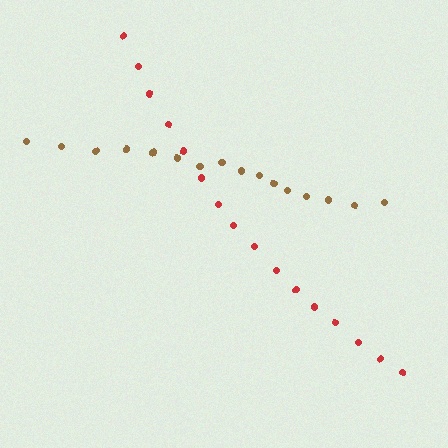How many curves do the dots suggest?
There are 2 distinct paths.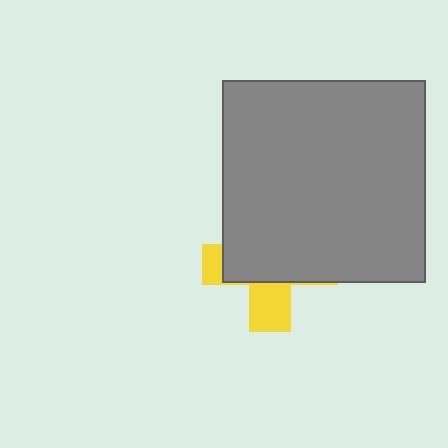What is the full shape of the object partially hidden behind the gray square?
The partially hidden object is a yellow cross.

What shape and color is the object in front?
The object in front is a gray square.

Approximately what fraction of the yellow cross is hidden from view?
Roughly 69% of the yellow cross is hidden behind the gray square.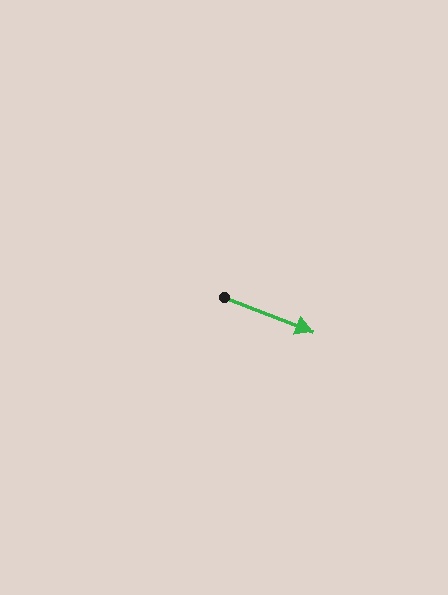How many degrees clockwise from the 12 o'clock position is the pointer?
Approximately 111 degrees.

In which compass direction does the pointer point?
East.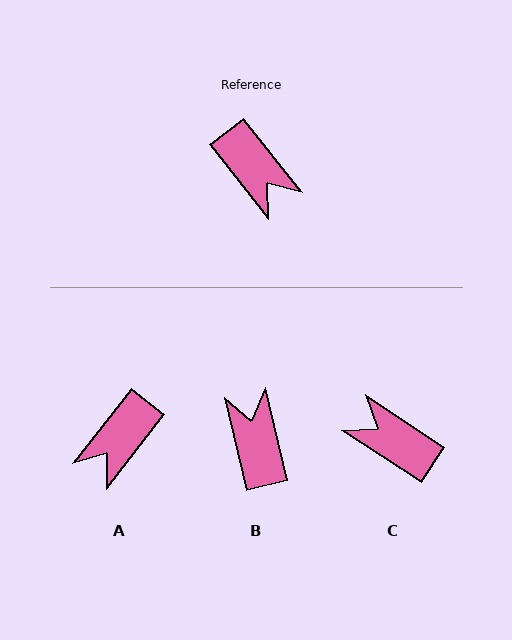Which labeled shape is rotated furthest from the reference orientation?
C, about 162 degrees away.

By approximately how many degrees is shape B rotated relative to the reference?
Approximately 155 degrees counter-clockwise.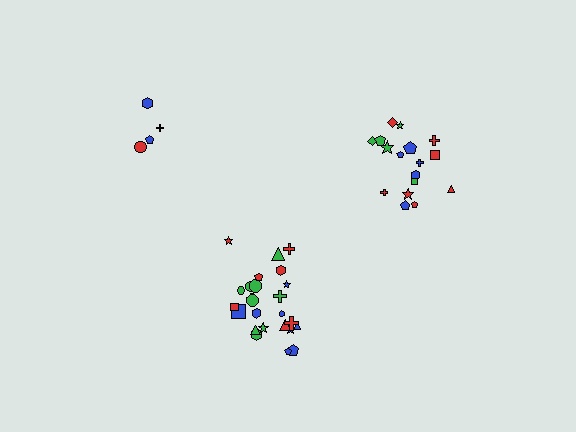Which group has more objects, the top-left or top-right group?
The top-right group.